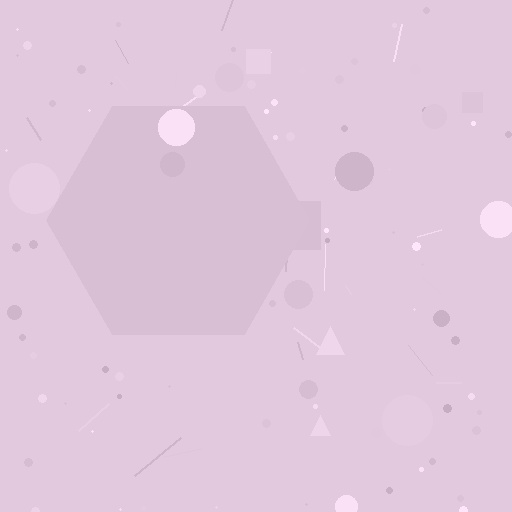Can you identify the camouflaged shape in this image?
The camouflaged shape is a hexagon.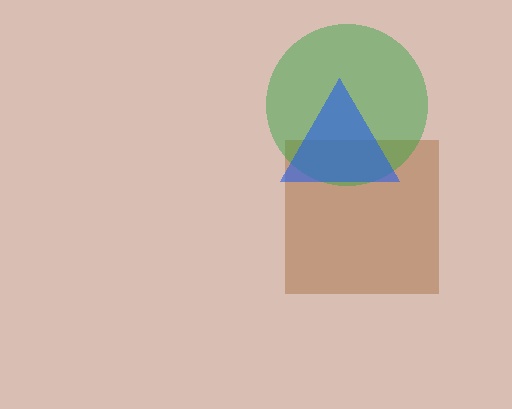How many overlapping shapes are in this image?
There are 3 overlapping shapes in the image.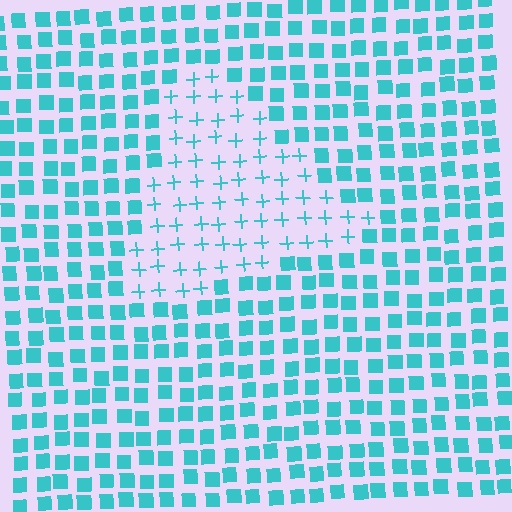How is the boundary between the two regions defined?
The boundary is defined by a change in element shape: plus signs inside vs. squares outside. All elements share the same color and spacing.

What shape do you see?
I see a triangle.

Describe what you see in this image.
The image is filled with small cyan elements arranged in a uniform grid. A triangle-shaped region contains plus signs, while the surrounding area contains squares. The boundary is defined purely by the change in element shape.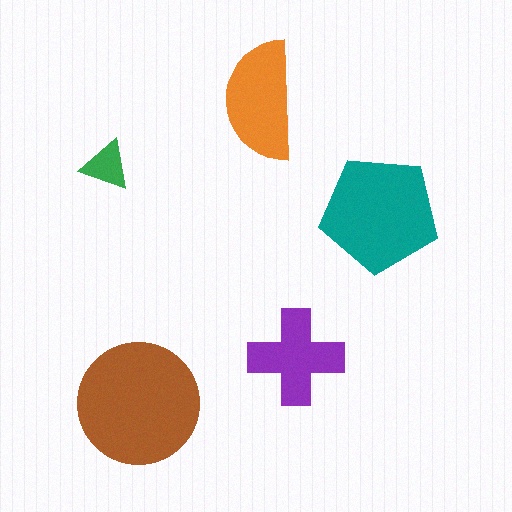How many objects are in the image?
There are 5 objects in the image.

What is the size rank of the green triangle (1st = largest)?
5th.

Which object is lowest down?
The brown circle is bottommost.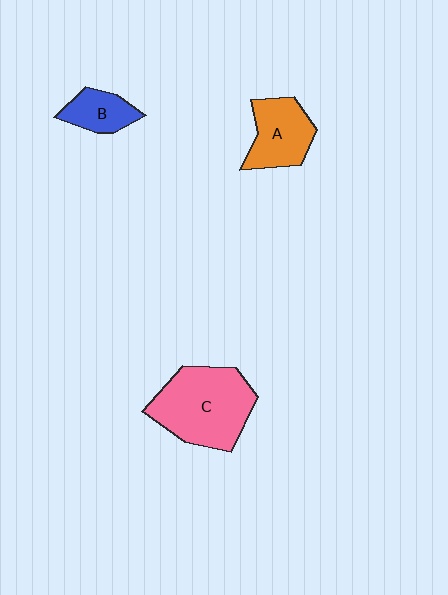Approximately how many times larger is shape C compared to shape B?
Approximately 2.6 times.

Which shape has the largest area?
Shape C (pink).